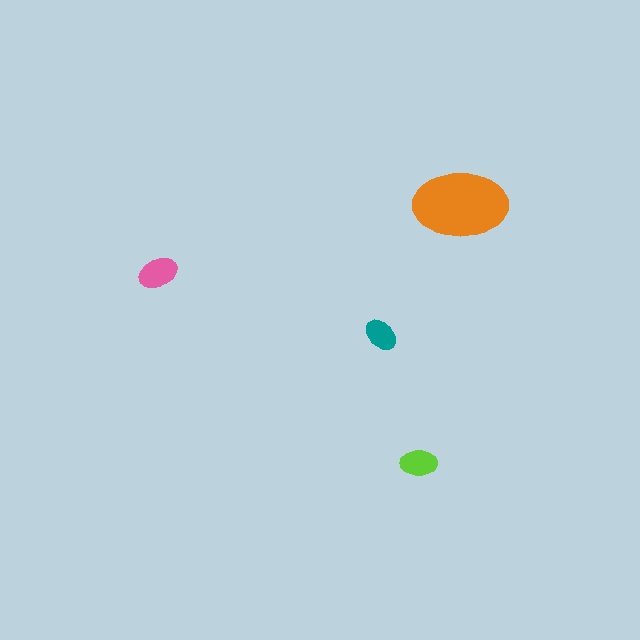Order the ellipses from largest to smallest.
the orange one, the pink one, the lime one, the teal one.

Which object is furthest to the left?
The pink ellipse is leftmost.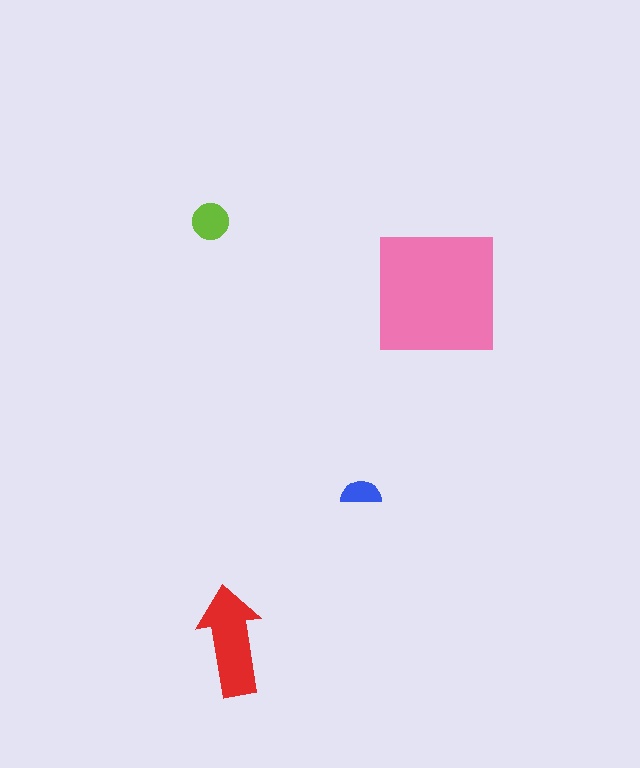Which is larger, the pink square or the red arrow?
The pink square.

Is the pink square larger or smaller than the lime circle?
Larger.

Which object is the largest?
The pink square.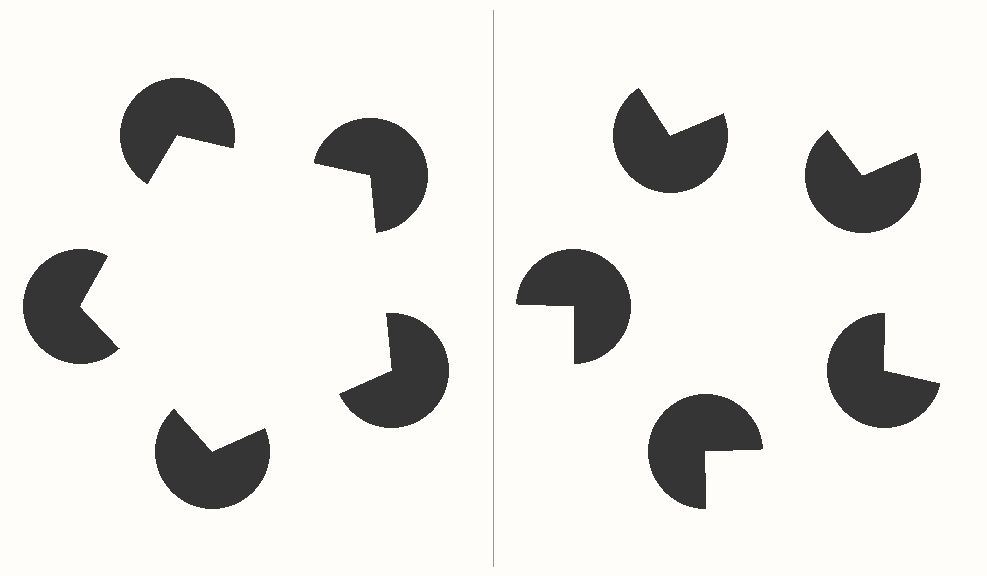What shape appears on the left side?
An illusory pentagon.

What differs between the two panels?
The pac-man discs are positioned identically on both sides; only the wedge orientations differ. On the left they align to a pentagon; on the right they are misaligned.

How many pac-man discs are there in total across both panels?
10 — 5 on each side.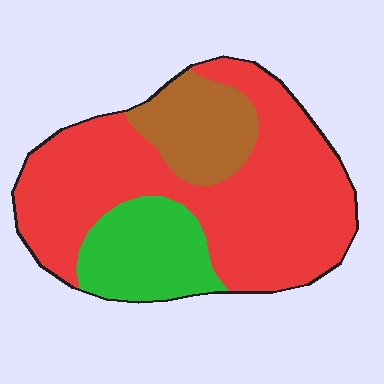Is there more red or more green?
Red.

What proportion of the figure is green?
Green covers roughly 20% of the figure.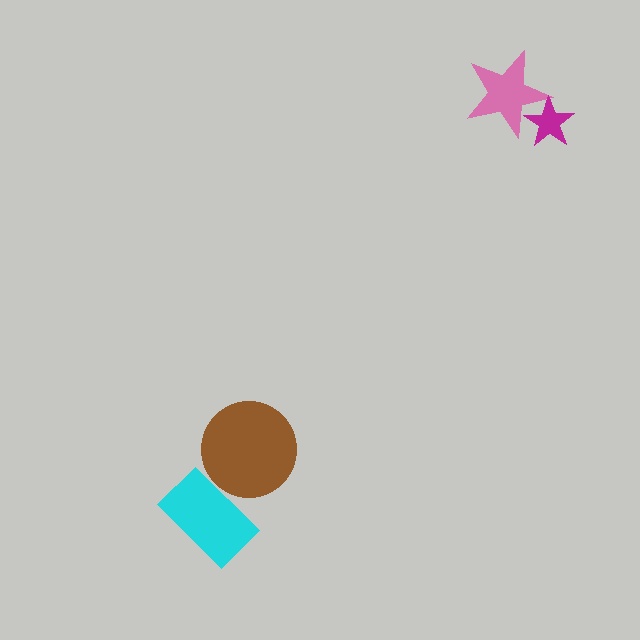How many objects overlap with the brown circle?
1 object overlaps with the brown circle.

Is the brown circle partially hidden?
No, no other shape covers it.